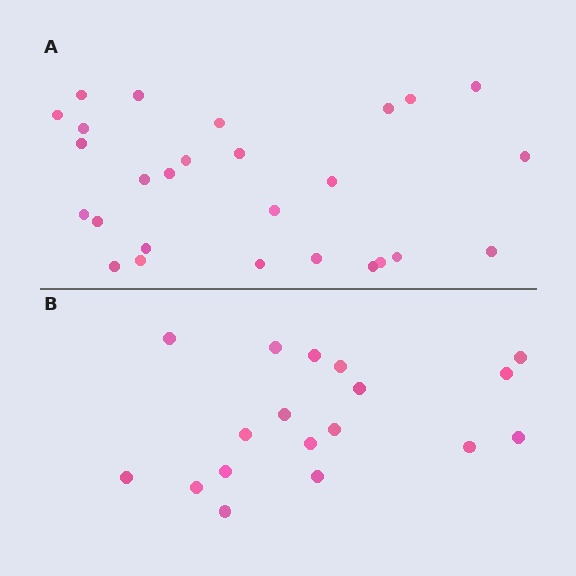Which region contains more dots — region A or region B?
Region A (the top region) has more dots.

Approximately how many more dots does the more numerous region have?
Region A has roughly 8 or so more dots than region B.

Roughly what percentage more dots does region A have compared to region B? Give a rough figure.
About 50% more.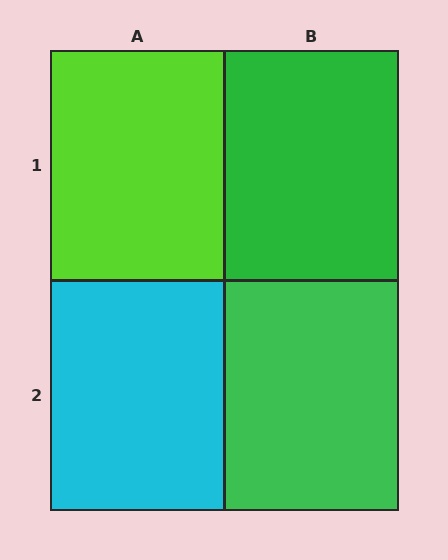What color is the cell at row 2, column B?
Green.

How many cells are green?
2 cells are green.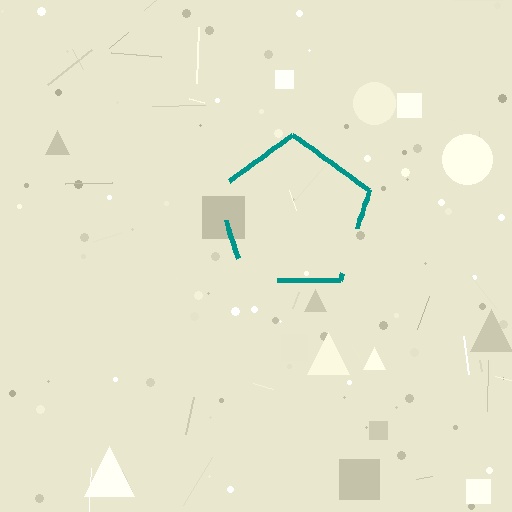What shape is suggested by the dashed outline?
The dashed outline suggests a pentagon.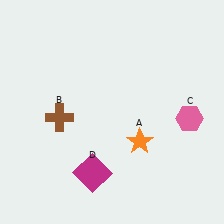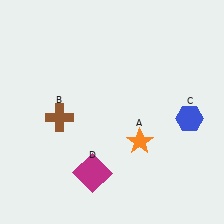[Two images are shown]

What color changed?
The hexagon (C) changed from pink in Image 1 to blue in Image 2.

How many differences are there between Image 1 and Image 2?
There is 1 difference between the two images.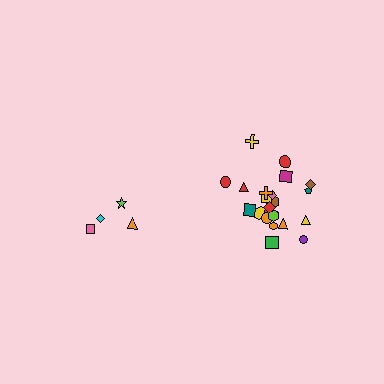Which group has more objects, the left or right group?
The right group.